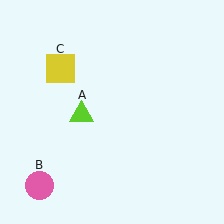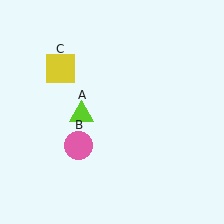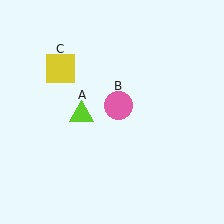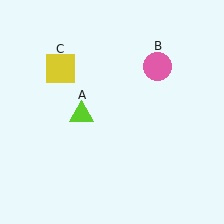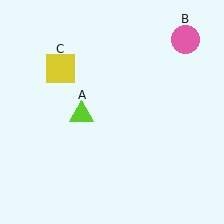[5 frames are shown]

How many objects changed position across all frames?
1 object changed position: pink circle (object B).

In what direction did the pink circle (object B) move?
The pink circle (object B) moved up and to the right.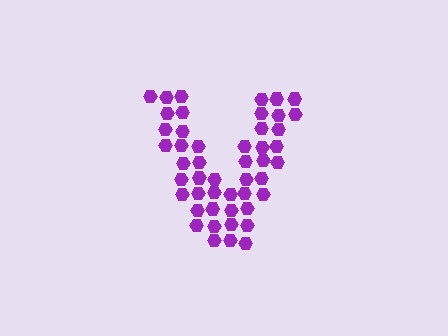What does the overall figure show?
The overall figure shows the letter V.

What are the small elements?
The small elements are hexagons.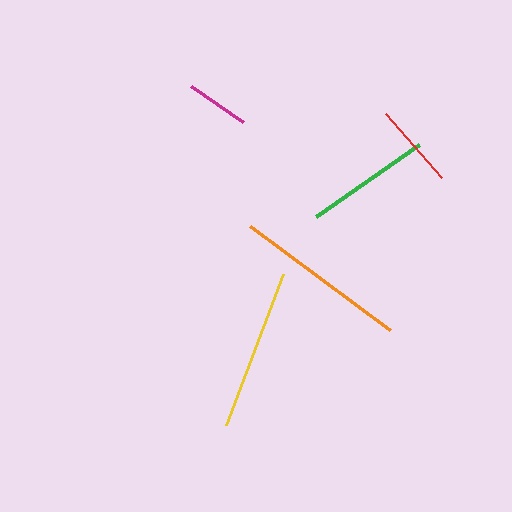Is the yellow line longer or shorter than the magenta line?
The yellow line is longer than the magenta line.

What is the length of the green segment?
The green segment is approximately 126 pixels long.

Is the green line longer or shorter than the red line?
The green line is longer than the red line.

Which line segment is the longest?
The orange line is the longest at approximately 174 pixels.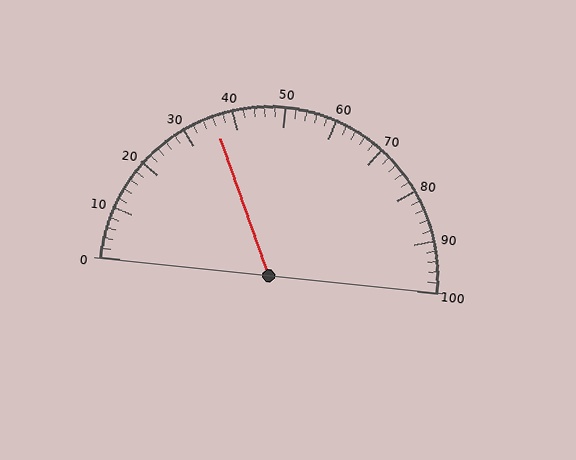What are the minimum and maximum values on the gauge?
The gauge ranges from 0 to 100.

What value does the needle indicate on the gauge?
The needle indicates approximately 36.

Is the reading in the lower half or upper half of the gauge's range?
The reading is in the lower half of the range (0 to 100).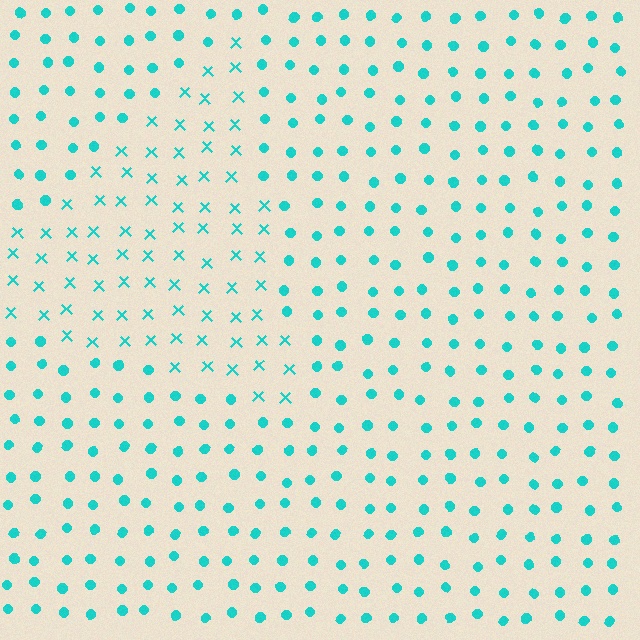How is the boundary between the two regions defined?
The boundary is defined by a change in element shape: X marks inside vs. circles outside. All elements share the same color and spacing.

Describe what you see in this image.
The image is filled with small cyan elements arranged in a uniform grid. A triangle-shaped region contains X marks, while the surrounding area contains circles. The boundary is defined purely by the change in element shape.